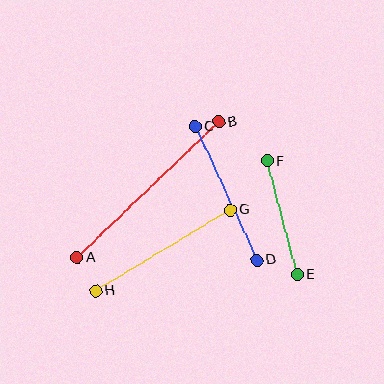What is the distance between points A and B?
The distance is approximately 196 pixels.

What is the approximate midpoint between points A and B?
The midpoint is at approximately (148, 190) pixels.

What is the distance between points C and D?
The distance is approximately 147 pixels.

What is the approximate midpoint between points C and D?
The midpoint is at approximately (226, 193) pixels.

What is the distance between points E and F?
The distance is approximately 118 pixels.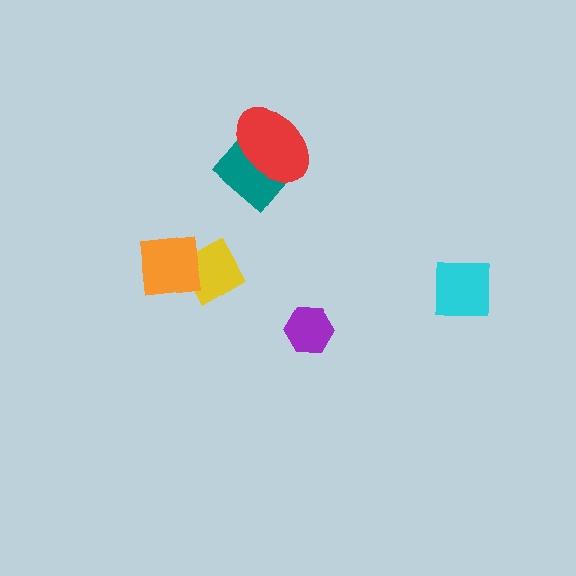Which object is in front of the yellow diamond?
The orange square is in front of the yellow diamond.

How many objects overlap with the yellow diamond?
1 object overlaps with the yellow diamond.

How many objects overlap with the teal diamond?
1 object overlaps with the teal diamond.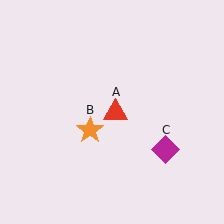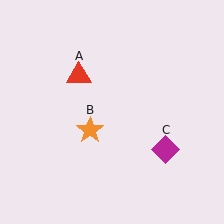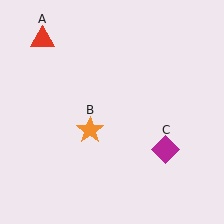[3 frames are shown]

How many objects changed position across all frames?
1 object changed position: red triangle (object A).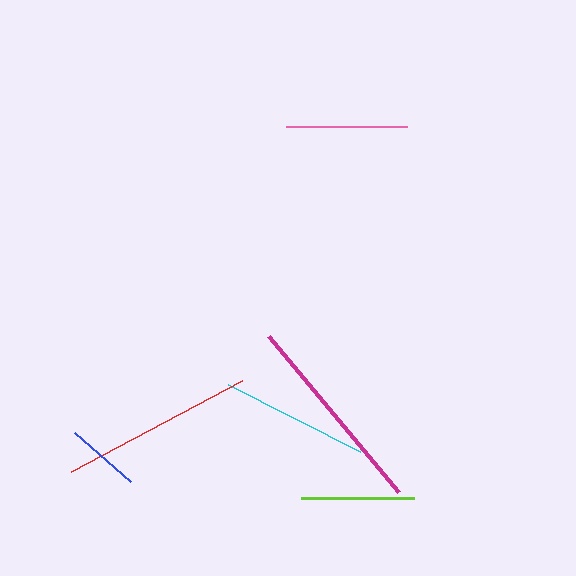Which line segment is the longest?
The magenta line is the longest at approximately 203 pixels.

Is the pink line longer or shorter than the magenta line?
The magenta line is longer than the pink line.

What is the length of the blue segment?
The blue segment is approximately 74 pixels long.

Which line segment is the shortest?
The blue line is the shortest at approximately 74 pixels.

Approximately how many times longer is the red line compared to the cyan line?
The red line is approximately 1.3 times the length of the cyan line.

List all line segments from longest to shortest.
From longest to shortest: magenta, red, cyan, pink, lime, blue.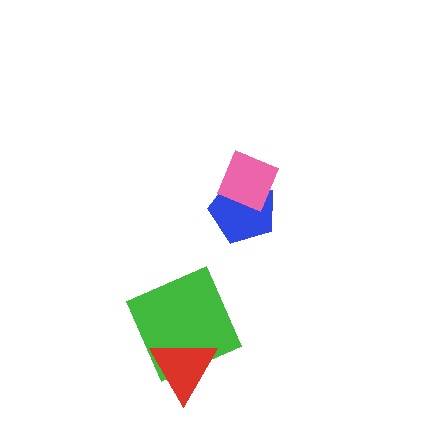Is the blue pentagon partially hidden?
Yes, it is partially covered by another shape.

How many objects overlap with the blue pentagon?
1 object overlaps with the blue pentagon.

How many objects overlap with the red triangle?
1 object overlaps with the red triangle.